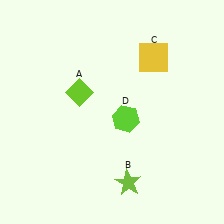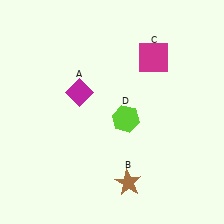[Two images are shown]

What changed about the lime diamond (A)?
In Image 1, A is lime. In Image 2, it changed to magenta.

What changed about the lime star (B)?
In Image 1, B is lime. In Image 2, it changed to brown.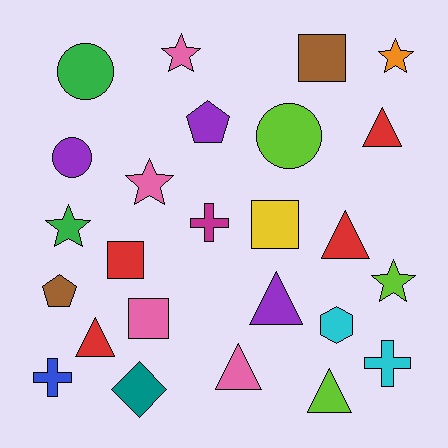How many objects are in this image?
There are 25 objects.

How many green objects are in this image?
There are 2 green objects.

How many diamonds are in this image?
There is 1 diamond.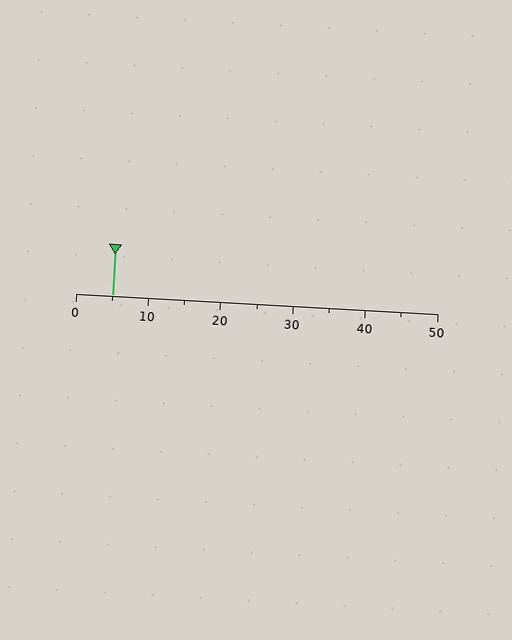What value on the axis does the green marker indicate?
The marker indicates approximately 5.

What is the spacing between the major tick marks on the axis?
The major ticks are spaced 10 apart.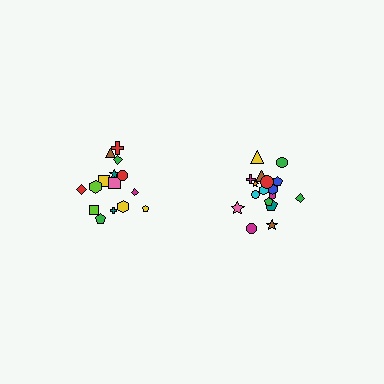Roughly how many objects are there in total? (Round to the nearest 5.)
Roughly 35 objects in total.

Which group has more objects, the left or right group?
The right group.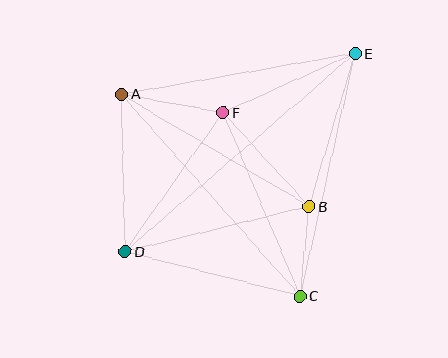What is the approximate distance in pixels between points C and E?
The distance between C and E is approximately 248 pixels.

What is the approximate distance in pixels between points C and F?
The distance between C and F is approximately 198 pixels.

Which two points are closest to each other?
Points B and C are closest to each other.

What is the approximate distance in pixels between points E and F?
The distance between E and F is approximately 144 pixels.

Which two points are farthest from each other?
Points D and E are farthest from each other.